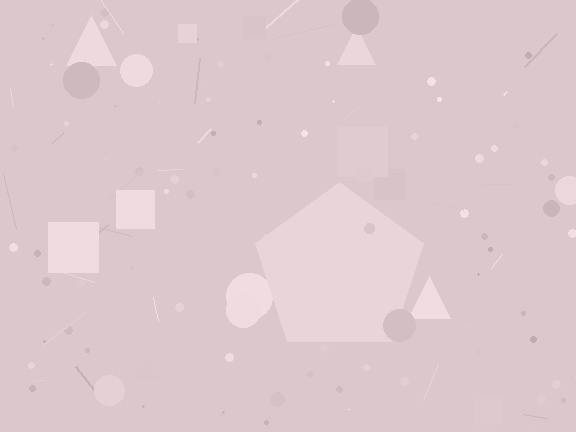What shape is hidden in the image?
A pentagon is hidden in the image.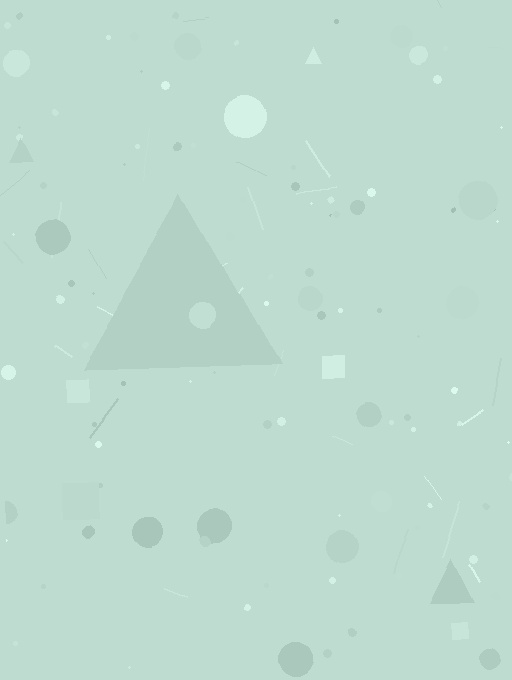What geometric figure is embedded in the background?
A triangle is embedded in the background.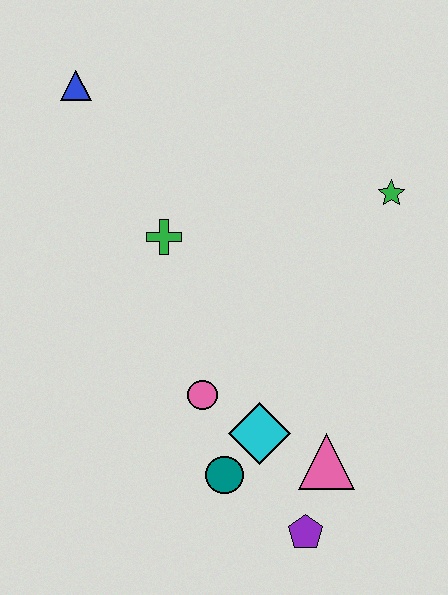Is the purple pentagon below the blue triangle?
Yes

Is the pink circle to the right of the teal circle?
No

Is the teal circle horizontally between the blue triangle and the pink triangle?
Yes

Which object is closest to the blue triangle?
The green cross is closest to the blue triangle.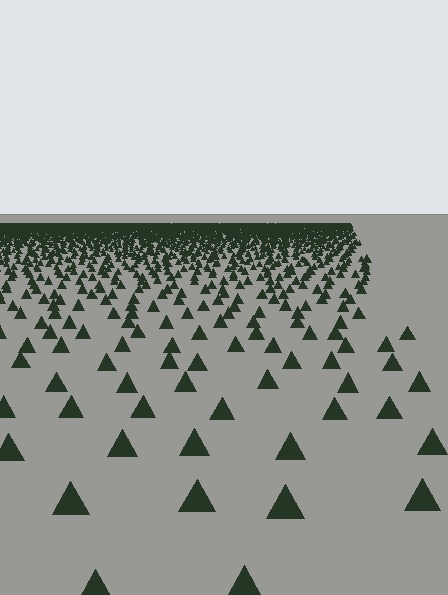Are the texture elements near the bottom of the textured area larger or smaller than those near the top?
Larger. Near the bottom, elements are closer to the viewer and appear at a bigger on-screen size.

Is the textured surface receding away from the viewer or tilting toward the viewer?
The surface is receding away from the viewer. Texture elements get smaller and denser toward the top.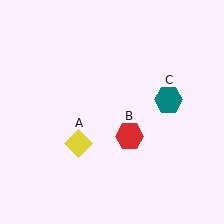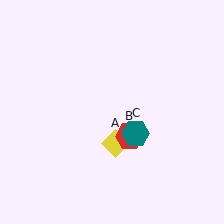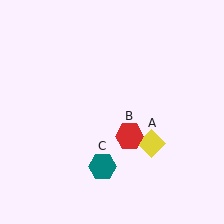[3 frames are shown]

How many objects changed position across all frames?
2 objects changed position: yellow diamond (object A), teal hexagon (object C).